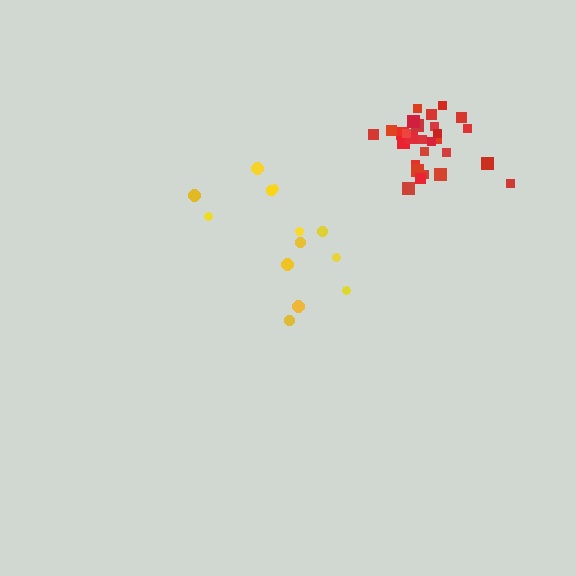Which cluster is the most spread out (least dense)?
Yellow.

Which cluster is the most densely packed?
Red.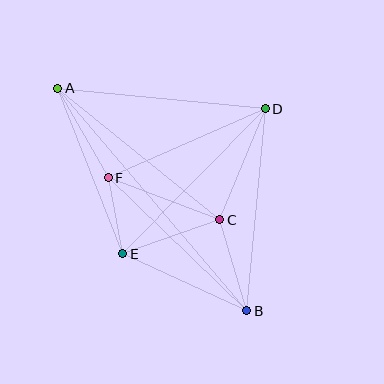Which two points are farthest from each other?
Points A and B are farthest from each other.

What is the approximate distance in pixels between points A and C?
The distance between A and C is approximately 208 pixels.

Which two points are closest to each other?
Points E and F are closest to each other.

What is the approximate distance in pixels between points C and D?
The distance between C and D is approximately 120 pixels.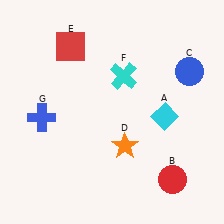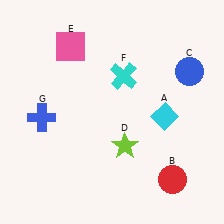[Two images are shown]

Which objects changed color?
D changed from orange to lime. E changed from red to pink.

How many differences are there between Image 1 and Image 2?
There are 2 differences between the two images.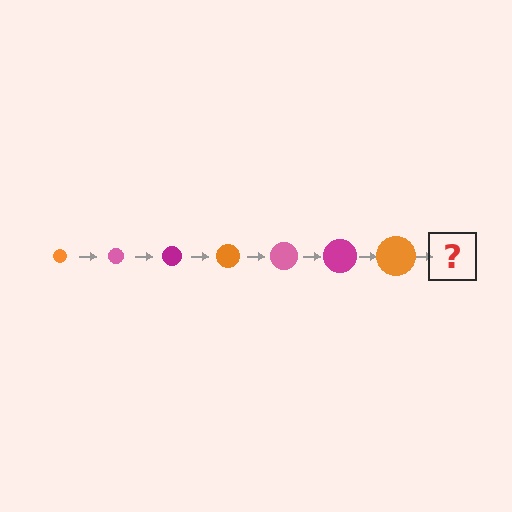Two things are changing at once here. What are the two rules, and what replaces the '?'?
The two rules are that the circle grows larger each step and the color cycles through orange, pink, and magenta. The '?' should be a pink circle, larger than the previous one.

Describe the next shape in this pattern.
It should be a pink circle, larger than the previous one.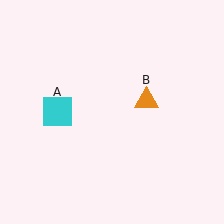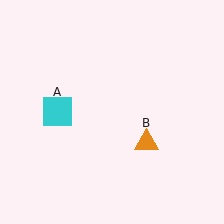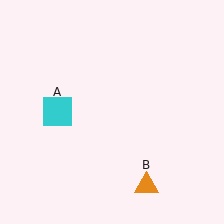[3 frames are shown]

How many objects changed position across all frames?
1 object changed position: orange triangle (object B).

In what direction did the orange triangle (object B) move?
The orange triangle (object B) moved down.